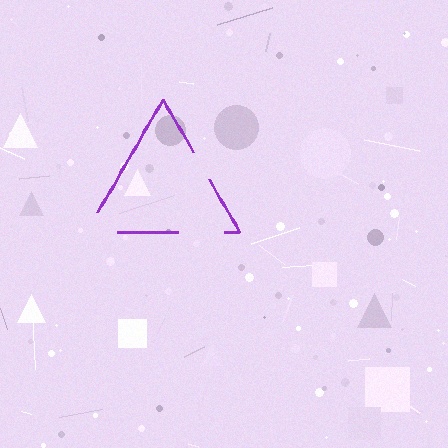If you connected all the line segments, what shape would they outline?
They would outline a triangle.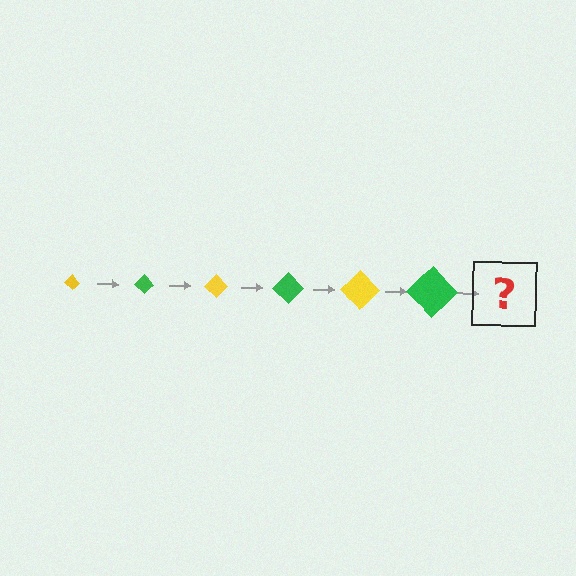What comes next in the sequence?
The next element should be a yellow diamond, larger than the previous one.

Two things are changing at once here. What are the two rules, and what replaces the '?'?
The two rules are that the diamond grows larger each step and the color cycles through yellow and green. The '?' should be a yellow diamond, larger than the previous one.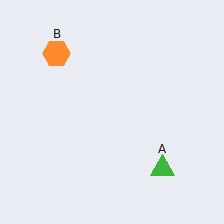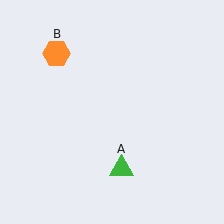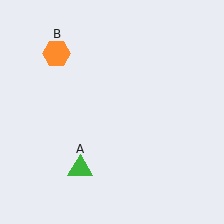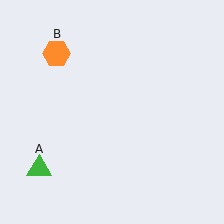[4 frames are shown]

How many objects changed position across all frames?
1 object changed position: green triangle (object A).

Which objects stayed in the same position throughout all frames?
Orange hexagon (object B) remained stationary.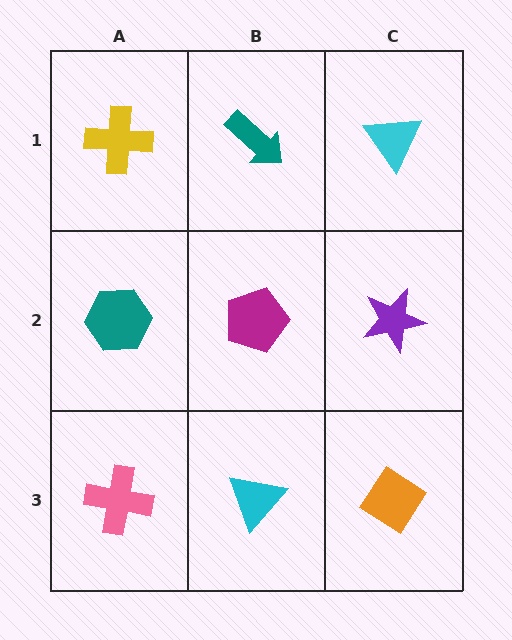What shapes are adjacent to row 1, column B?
A magenta pentagon (row 2, column B), a yellow cross (row 1, column A), a cyan triangle (row 1, column C).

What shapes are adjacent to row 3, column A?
A teal hexagon (row 2, column A), a cyan triangle (row 3, column B).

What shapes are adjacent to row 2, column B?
A teal arrow (row 1, column B), a cyan triangle (row 3, column B), a teal hexagon (row 2, column A), a purple star (row 2, column C).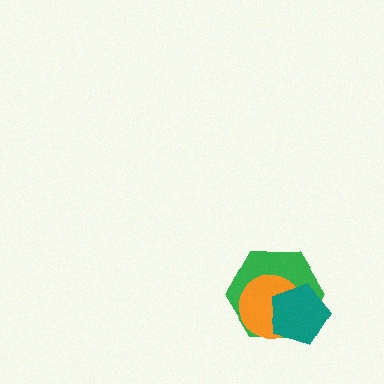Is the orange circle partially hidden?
Yes, it is partially covered by another shape.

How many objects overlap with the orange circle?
2 objects overlap with the orange circle.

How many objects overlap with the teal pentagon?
2 objects overlap with the teal pentagon.